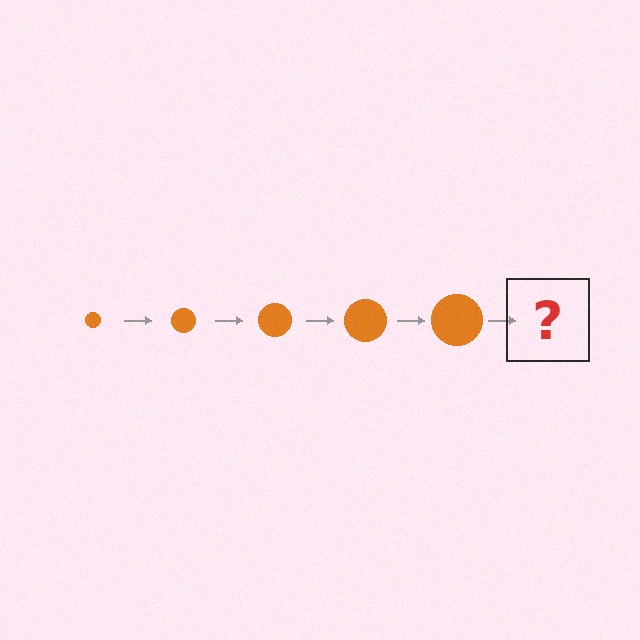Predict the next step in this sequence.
The next step is an orange circle, larger than the previous one.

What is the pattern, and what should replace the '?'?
The pattern is that the circle gets progressively larger each step. The '?' should be an orange circle, larger than the previous one.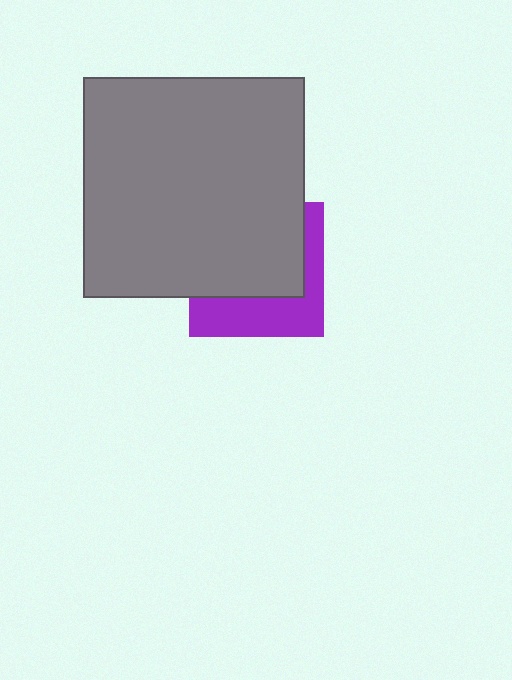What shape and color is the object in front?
The object in front is a gray rectangle.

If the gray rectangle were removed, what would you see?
You would see the complete purple square.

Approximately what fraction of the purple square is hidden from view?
Roughly 61% of the purple square is hidden behind the gray rectangle.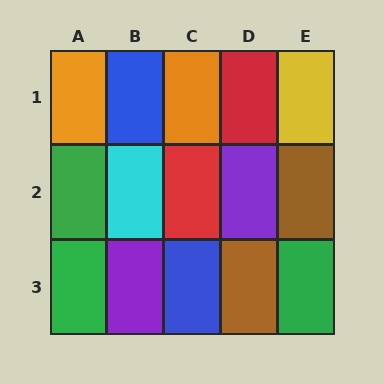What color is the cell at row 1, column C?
Orange.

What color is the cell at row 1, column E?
Yellow.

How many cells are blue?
2 cells are blue.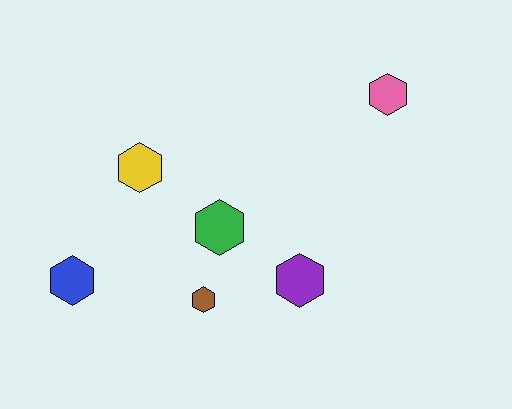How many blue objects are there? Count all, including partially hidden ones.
There is 1 blue object.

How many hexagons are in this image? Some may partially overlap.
There are 6 hexagons.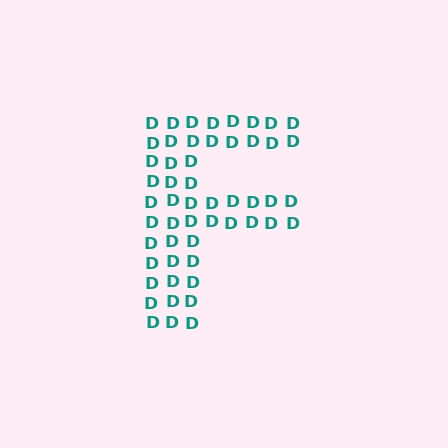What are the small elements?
The small elements are letter D's.